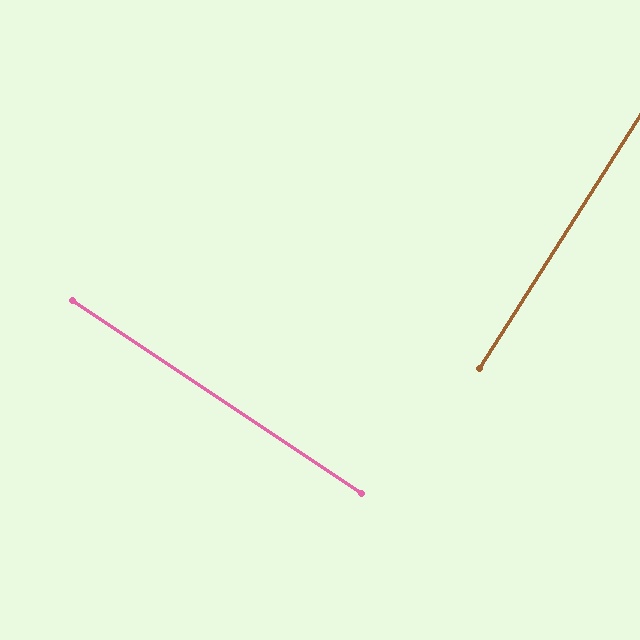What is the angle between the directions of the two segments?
Approximately 89 degrees.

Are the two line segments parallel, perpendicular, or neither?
Perpendicular — they meet at approximately 89°.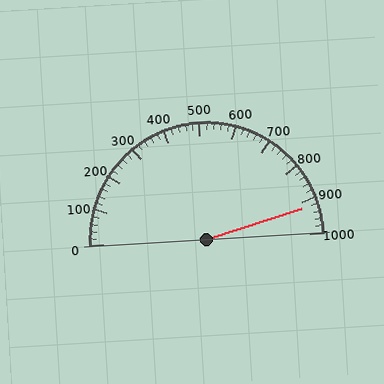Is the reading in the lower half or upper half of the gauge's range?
The reading is in the upper half of the range (0 to 1000).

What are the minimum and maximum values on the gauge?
The gauge ranges from 0 to 1000.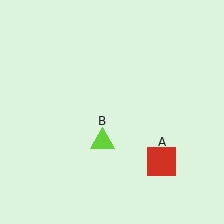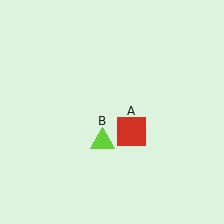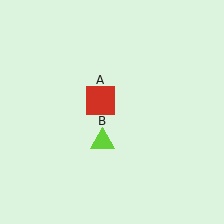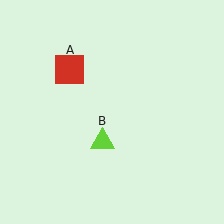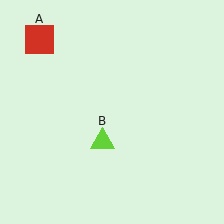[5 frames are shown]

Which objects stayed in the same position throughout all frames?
Lime triangle (object B) remained stationary.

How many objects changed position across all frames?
1 object changed position: red square (object A).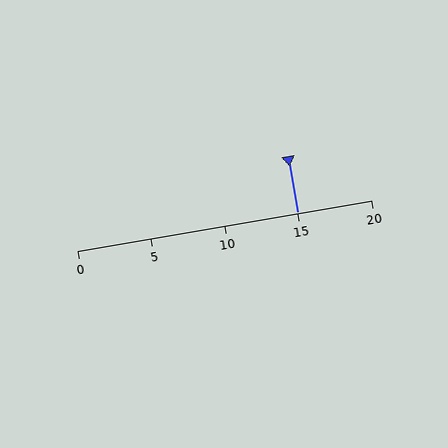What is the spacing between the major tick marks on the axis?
The major ticks are spaced 5 apart.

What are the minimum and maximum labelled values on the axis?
The axis runs from 0 to 20.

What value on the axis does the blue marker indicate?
The marker indicates approximately 15.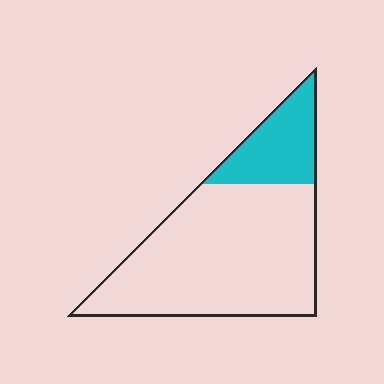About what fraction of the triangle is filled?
About one fifth (1/5).